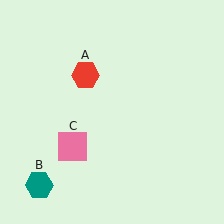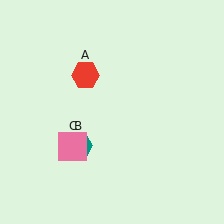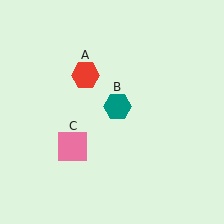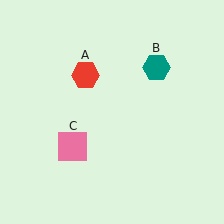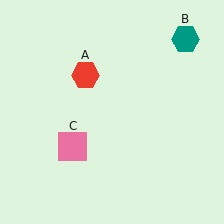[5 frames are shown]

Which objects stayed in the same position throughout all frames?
Red hexagon (object A) and pink square (object C) remained stationary.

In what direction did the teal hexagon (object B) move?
The teal hexagon (object B) moved up and to the right.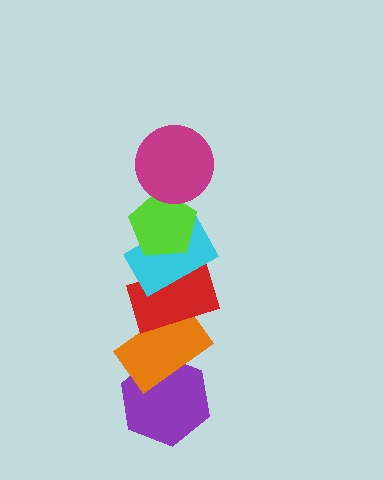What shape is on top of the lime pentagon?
The magenta circle is on top of the lime pentagon.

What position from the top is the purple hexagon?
The purple hexagon is 6th from the top.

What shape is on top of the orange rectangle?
The red rectangle is on top of the orange rectangle.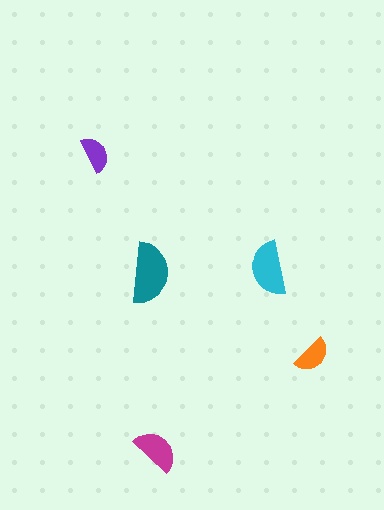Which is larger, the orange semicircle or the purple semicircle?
The orange one.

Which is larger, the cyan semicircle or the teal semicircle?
The teal one.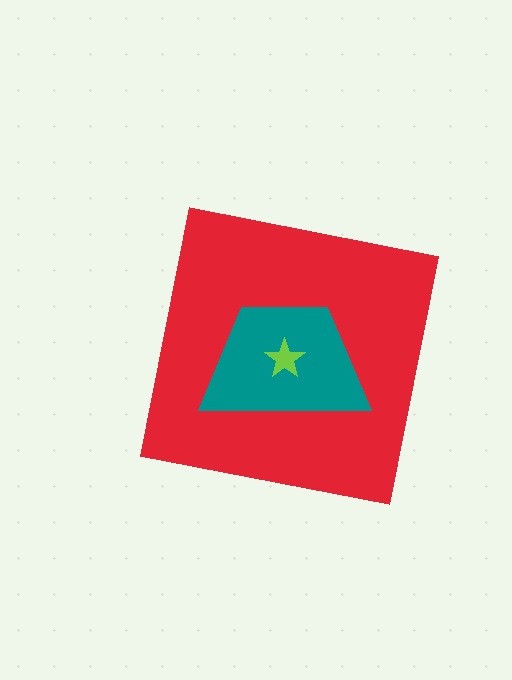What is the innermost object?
The lime star.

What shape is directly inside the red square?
The teal trapezoid.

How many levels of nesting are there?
3.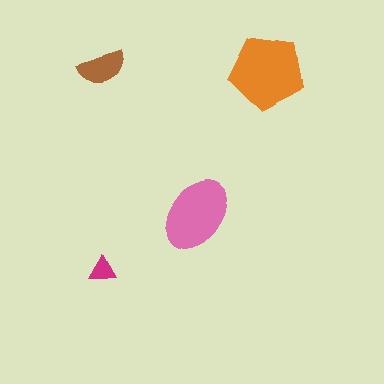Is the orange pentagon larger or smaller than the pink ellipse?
Larger.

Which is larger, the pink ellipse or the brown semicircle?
The pink ellipse.